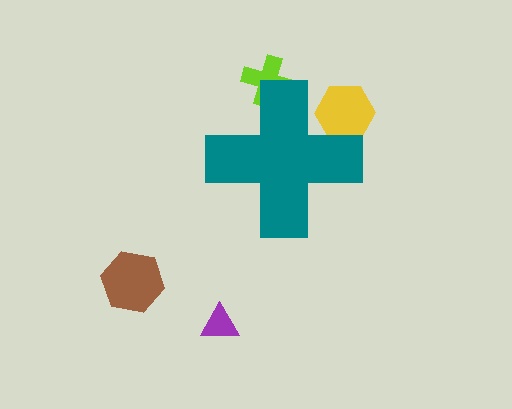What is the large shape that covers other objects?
A teal cross.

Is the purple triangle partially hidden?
No, the purple triangle is fully visible.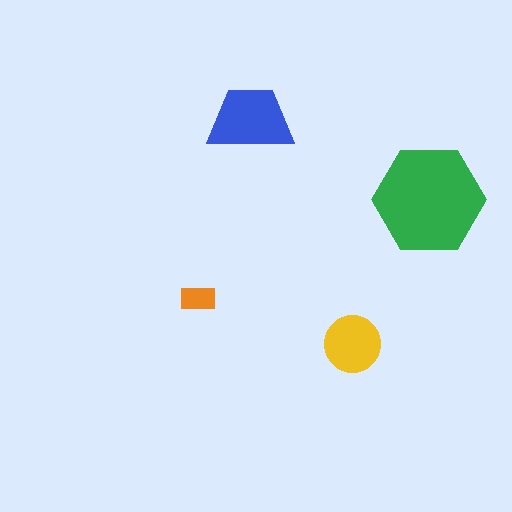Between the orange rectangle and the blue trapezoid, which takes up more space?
The blue trapezoid.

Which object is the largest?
The green hexagon.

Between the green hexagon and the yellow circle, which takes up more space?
The green hexagon.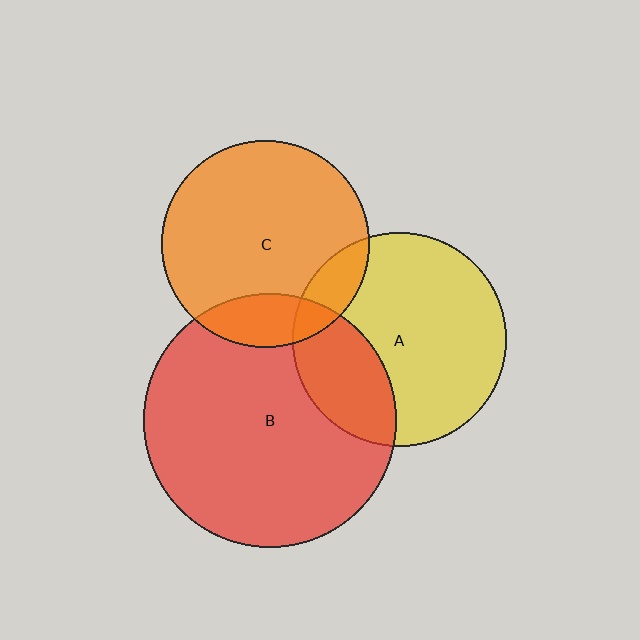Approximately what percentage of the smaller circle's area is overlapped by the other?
Approximately 10%.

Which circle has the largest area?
Circle B (red).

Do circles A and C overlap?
Yes.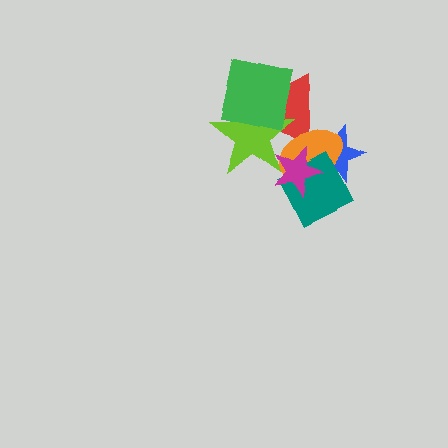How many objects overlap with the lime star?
4 objects overlap with the lime star.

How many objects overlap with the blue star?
4 objects overlap with the blue star.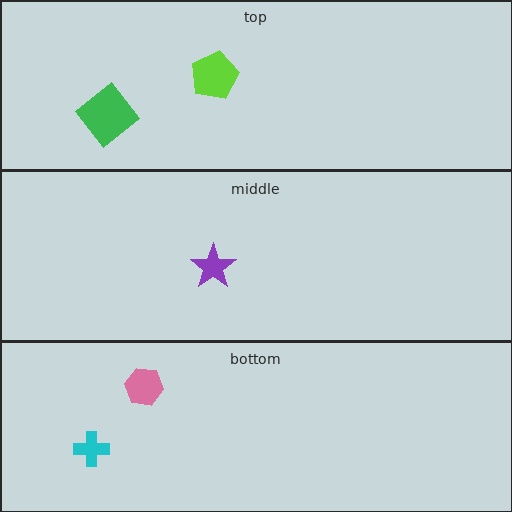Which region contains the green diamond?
The top region.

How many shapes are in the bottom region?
2.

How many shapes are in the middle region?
1.